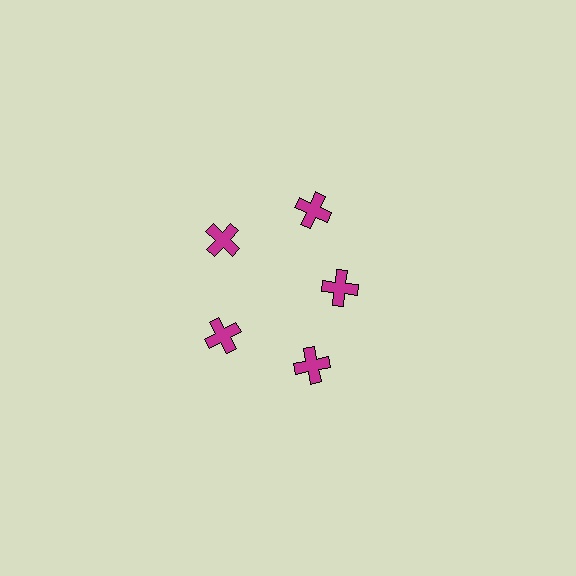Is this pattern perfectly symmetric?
No. The 5 magenta crosses are arranged in a ring, but one element near the 3 o'clock position is pulled inward toward the center, breaking the 5-fold rotational symmetry.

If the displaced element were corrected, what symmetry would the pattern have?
It would have 5-fold rotational symmetry — the pattern would map onto itself every 72 degrees.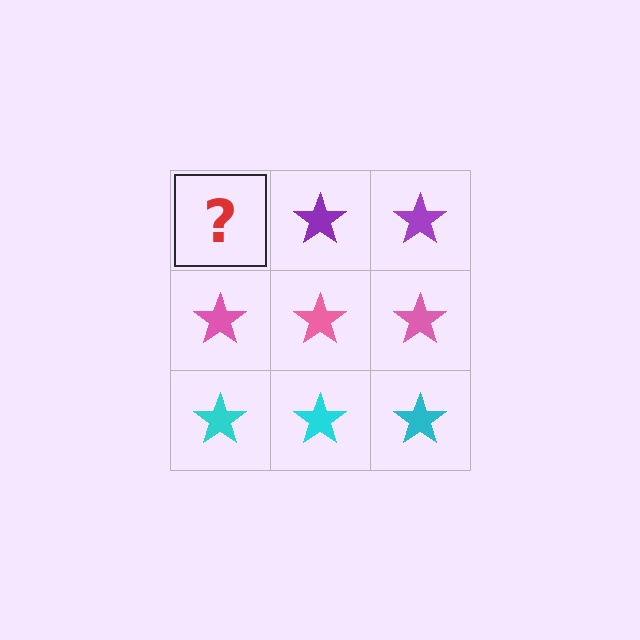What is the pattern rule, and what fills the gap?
The rule is that each row has a consistent color. The gap should be filled with a purple star.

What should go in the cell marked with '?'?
The missing cell should contain a purple star.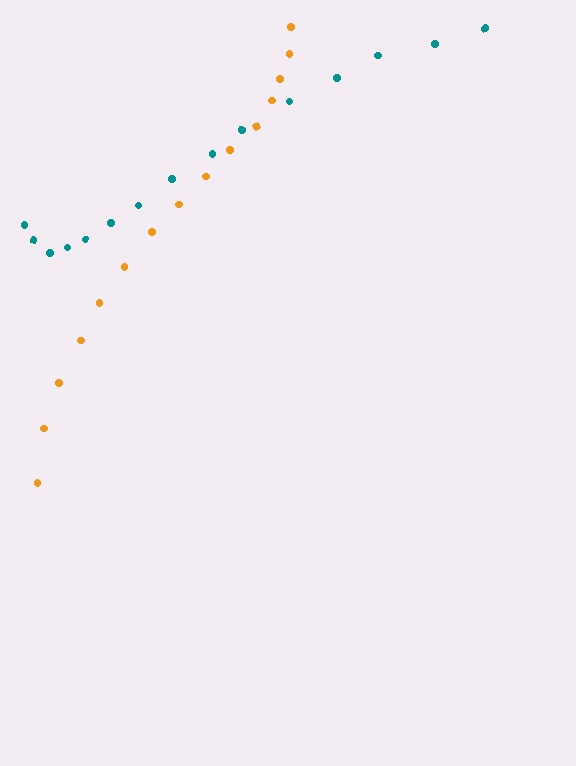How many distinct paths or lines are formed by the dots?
There are 2 distinct paths.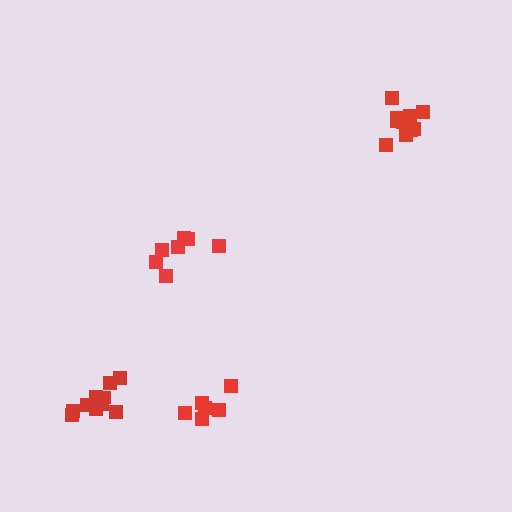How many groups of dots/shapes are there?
There are 4 groups.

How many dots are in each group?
Group 1: 10 dots, Group 2: 7 dots, Group 3: 11 dots, Group 4: 6 dots (34 total).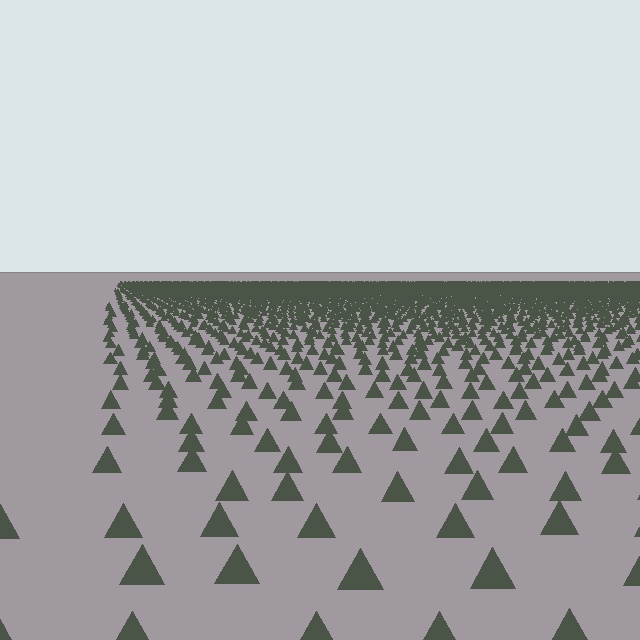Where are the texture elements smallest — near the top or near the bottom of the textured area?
Near the top.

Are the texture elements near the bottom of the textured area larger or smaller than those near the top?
Larger. Near the bottom, elements are closer to the viewer and appear at a bigger on-screen size.